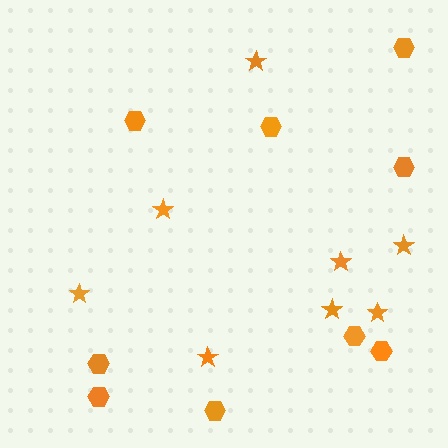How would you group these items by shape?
There are 2 groups: one group of stars (8) and one group of hexagons (9).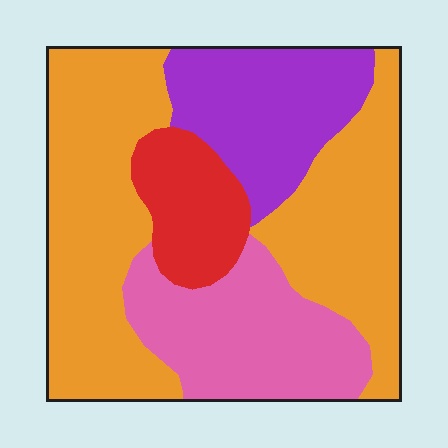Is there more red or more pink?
Pink.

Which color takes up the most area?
Orange, at roughly 50%.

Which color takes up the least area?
Red, at roughly 10%.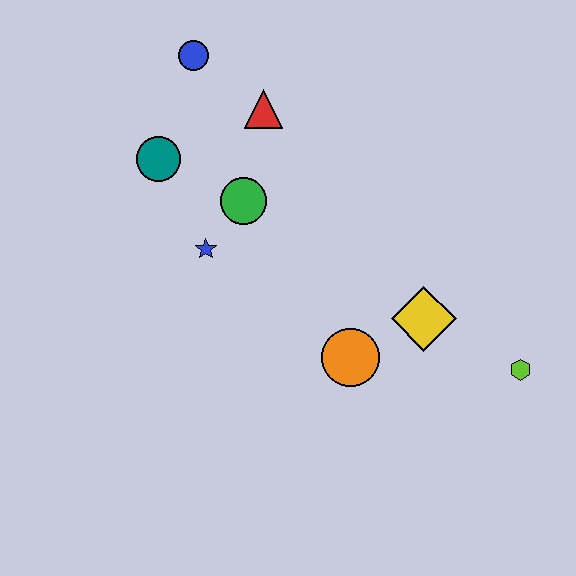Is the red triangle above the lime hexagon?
Yes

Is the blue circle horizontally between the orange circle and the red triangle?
No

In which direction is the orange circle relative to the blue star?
The orange circle is to the right of the blue star.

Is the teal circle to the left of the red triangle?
Yes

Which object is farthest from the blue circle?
The lime hexagon is farthest from the blue circle.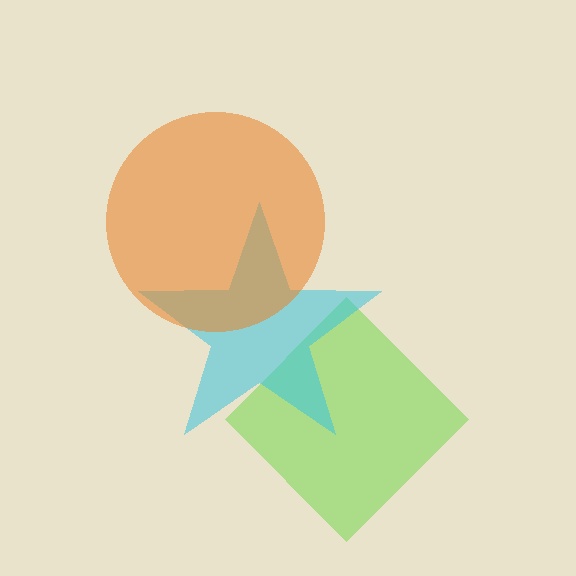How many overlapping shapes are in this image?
There are 3 overlapping shapes in the image.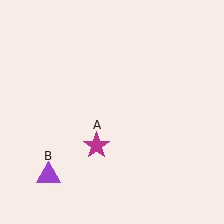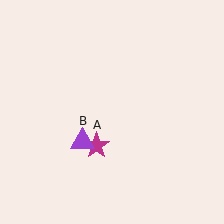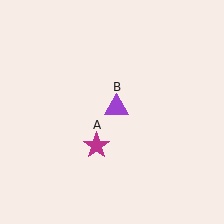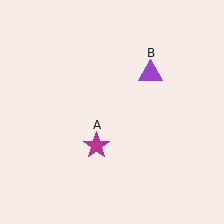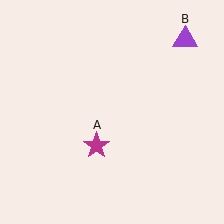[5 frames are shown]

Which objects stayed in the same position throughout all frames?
Magenta star (object A) remained stationary.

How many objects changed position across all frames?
1 object changed position: purple triangle (object B).